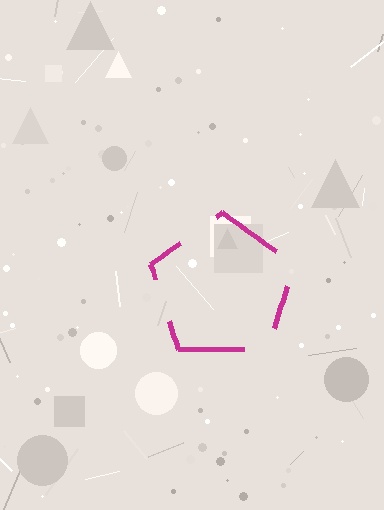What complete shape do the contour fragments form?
The contour fragments form a pentagon.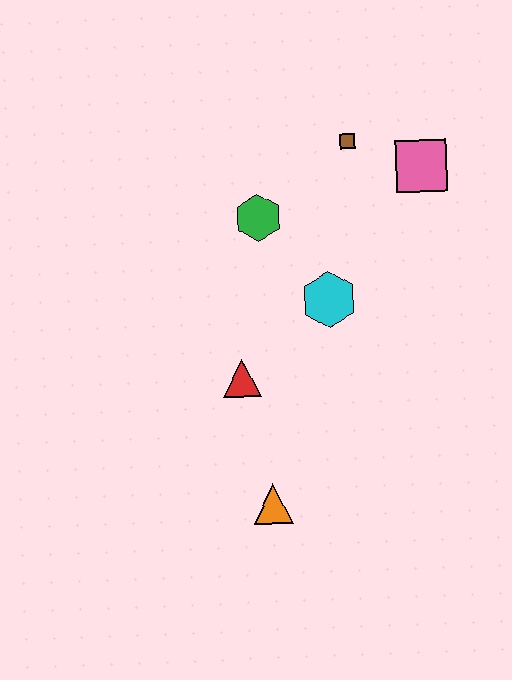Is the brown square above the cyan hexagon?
Yes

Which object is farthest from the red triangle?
The pink square is farthest from the red triangle.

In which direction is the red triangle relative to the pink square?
The red triangle is below the pink square.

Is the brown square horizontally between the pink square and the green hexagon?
Yes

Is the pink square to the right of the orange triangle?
Yes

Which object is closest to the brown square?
The pink square is closest to the brown square.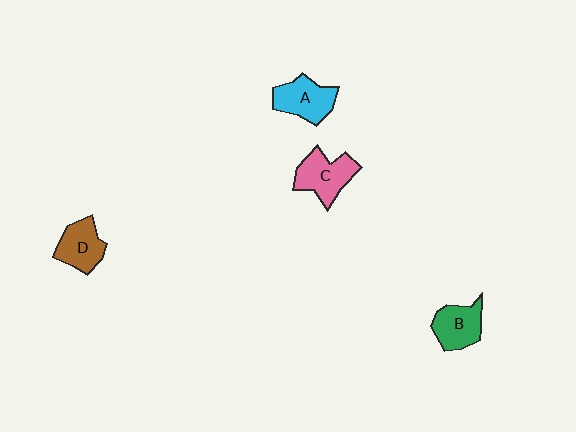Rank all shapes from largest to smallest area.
From largest to smallest: C (pink), A (cyan), B (green), D (brown).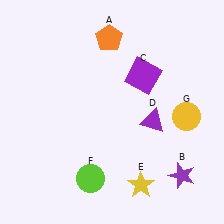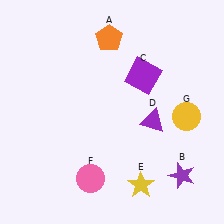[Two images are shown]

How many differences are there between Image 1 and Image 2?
There is 1 difference between the two images.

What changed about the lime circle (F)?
In Image 1, F is lime. In Image 2, it changed to pink.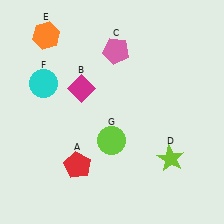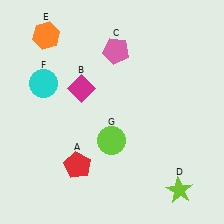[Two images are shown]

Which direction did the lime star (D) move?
The lime star (D) moved down.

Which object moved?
The lime star (D) moved down.